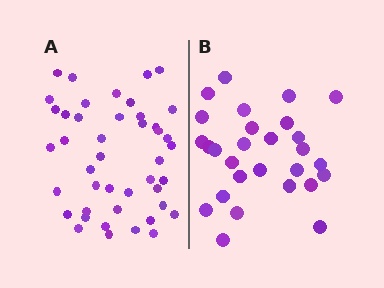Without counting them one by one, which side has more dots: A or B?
Region A (the left region) has more dots.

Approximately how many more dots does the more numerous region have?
Region A has approximately 15 more dots than region B.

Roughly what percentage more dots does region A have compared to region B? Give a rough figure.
About 55% more.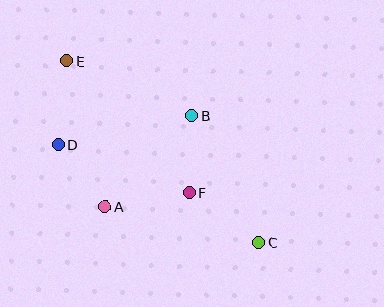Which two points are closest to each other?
Points B and F are closest to each other.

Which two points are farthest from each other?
Points C and E are farthest from each other.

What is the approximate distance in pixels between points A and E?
The distance between A and E is approximately 151 pixels.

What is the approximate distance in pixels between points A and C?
The distance between A and C is approximately 158 pixels.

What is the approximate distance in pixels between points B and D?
The distance between B and D is approximately 137 pixels.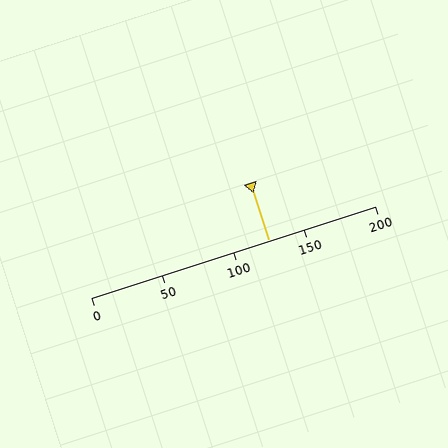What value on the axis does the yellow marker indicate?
The marker indicates approximately 125.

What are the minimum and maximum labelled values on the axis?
The axis runs from 0 to 200.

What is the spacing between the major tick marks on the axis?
The major ticks are spaced 50 apart.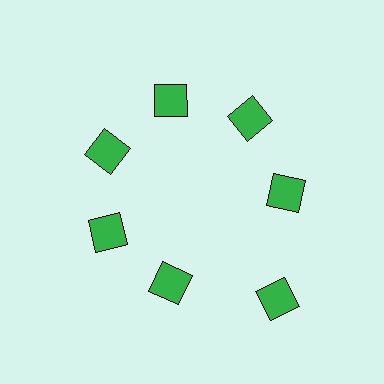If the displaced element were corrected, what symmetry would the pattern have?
It would have 7-fold rotational symmetry — the pattern would map onto itself every 51 degrees.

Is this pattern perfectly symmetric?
No. The 7 green diamonds are arranged in a ring, but one element near the 5 o'clock position is pushed outward from the center, breaking the 7-fold rotational symmetry.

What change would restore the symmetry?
The symmetry would be restored by moving it inward, back onto the ring so that all 7 diamonds sit at equal angles and equal distance from the center.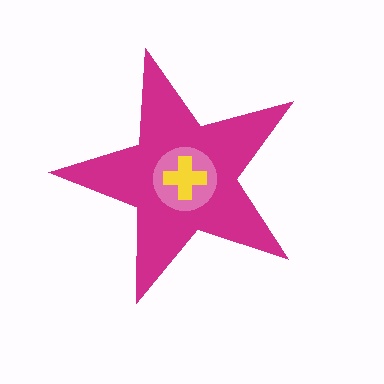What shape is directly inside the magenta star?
The pink circle.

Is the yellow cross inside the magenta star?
Yes.